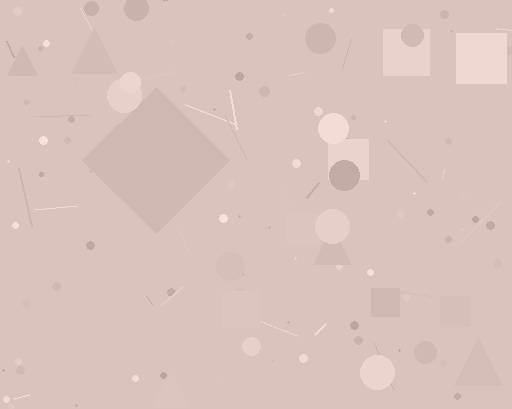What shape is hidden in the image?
A diamond is hidden in the image.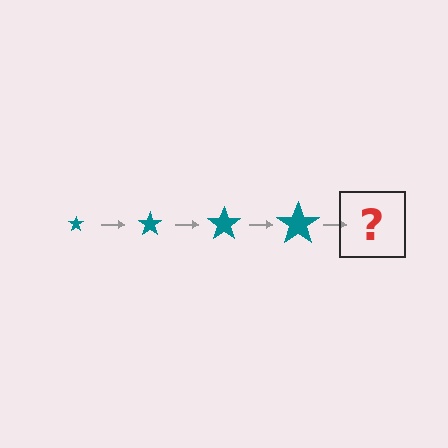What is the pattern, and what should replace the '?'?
The pattern is that the star gets progressively larger each step. The '?' should be a teal star, larger than the previous one.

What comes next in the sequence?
The next element should be a teal star, larger than the previous one.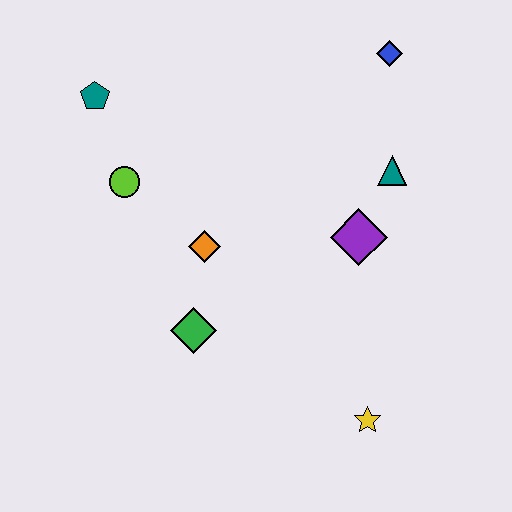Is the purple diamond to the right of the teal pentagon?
Yes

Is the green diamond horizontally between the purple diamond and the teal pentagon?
Yes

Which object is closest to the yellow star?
The purple diamond is closest to the yellow star.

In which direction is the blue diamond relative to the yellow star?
The blue diamond is above the yellow star.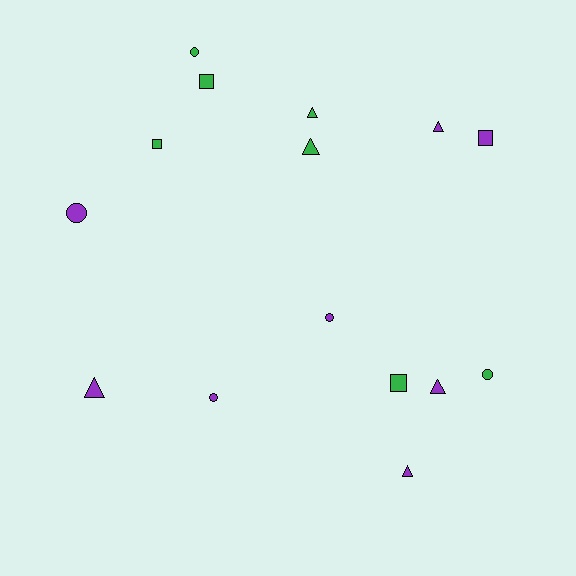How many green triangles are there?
There are 2 green triangles.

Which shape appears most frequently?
Triangle, with 6 objects.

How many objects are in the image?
There are 15 objects.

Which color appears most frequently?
Purple, with 8 objects.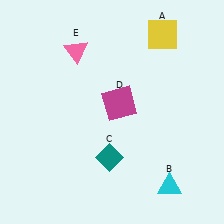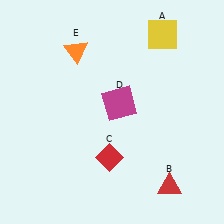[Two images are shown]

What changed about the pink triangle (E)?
In Image 1, E is pink. In Image 2, it changed to orange.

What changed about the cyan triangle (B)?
In Image 1, B is cyan. In Image 2, it changed to red.